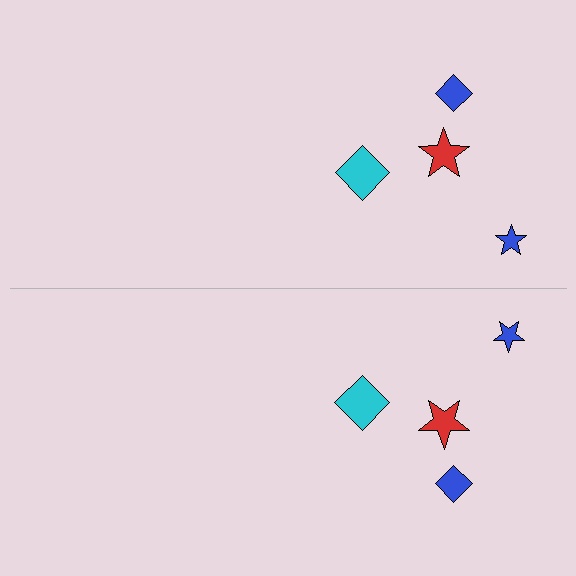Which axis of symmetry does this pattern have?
The pattern has a horizontal axis of symmetry running through the center of the image.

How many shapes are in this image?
There are 8 shapes in this image.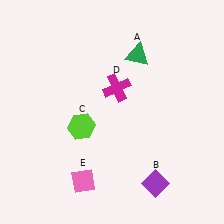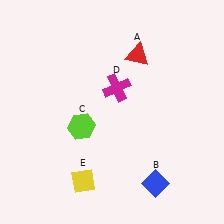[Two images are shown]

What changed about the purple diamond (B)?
In Image 1, B is purple. In Image 2, it changed to blue.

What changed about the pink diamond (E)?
In Image 1, E is pink. In Image 2, it changed to yellow.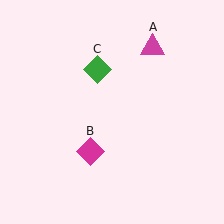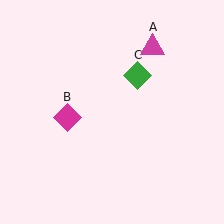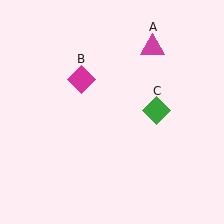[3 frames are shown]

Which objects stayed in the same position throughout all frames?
Magenta triangle (object A) remained stationary.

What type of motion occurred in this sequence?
The magenta diamond (object B), green diamond (object C) rotated clockwise around the center of the scene.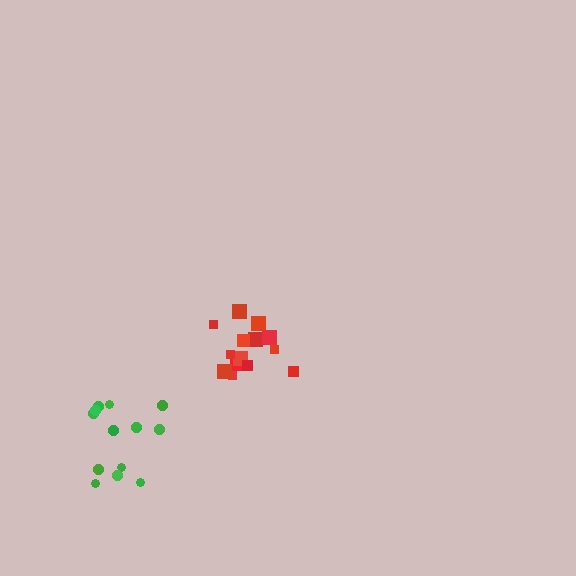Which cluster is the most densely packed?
Red.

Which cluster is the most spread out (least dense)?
Green.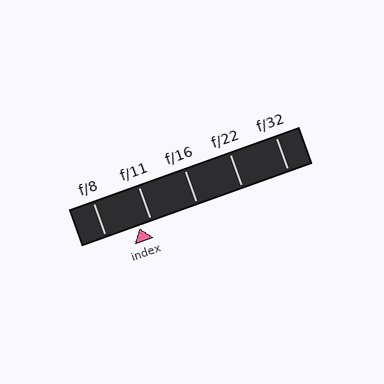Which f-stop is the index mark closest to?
The index mark is closest to f/11.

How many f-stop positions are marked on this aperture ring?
There are 5 f-stop positions marked.